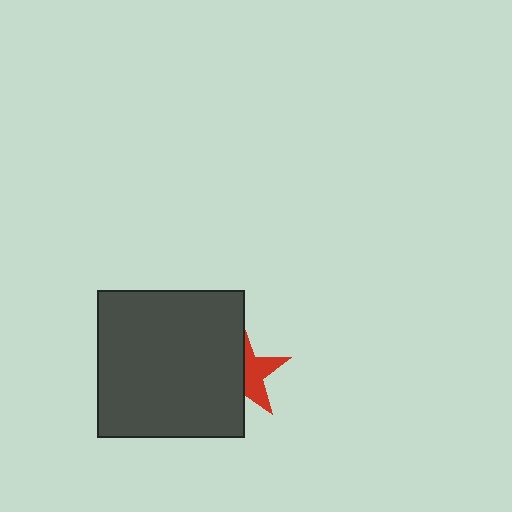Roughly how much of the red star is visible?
A small part of it is visible (roughly 44%).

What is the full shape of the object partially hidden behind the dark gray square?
The partially hidden object is a red star.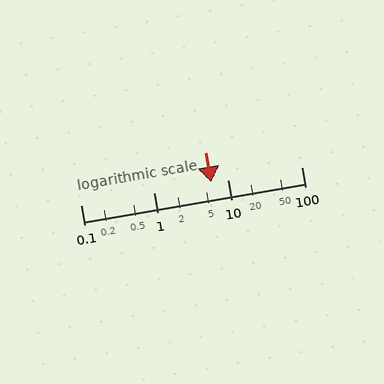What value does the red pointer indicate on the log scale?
The pointer indicates approximately 6.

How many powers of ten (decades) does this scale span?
The scale spans 3 decades, from 0.1 to 100.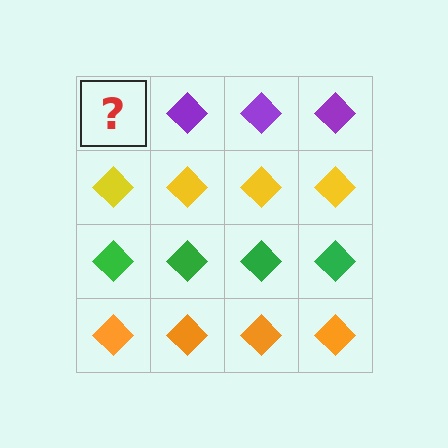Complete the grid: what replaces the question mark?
The question mark should be replaced with a purple diamond.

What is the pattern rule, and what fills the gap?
The rule is that each row has a consistent color. The gap should be filled with a purple diamond.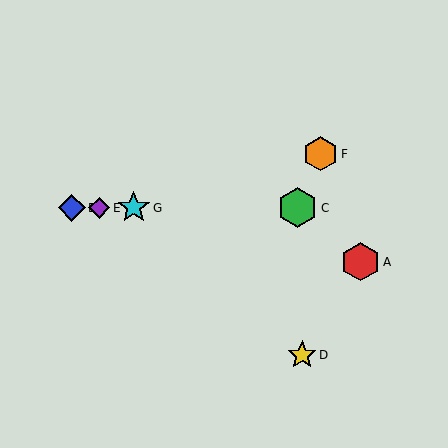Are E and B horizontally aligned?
Yes, both are at y≈208.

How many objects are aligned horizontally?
4 objects (B, C, E, G) are aligned horizontally.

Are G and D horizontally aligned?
No, G is at y≈208 and D is at y≈355.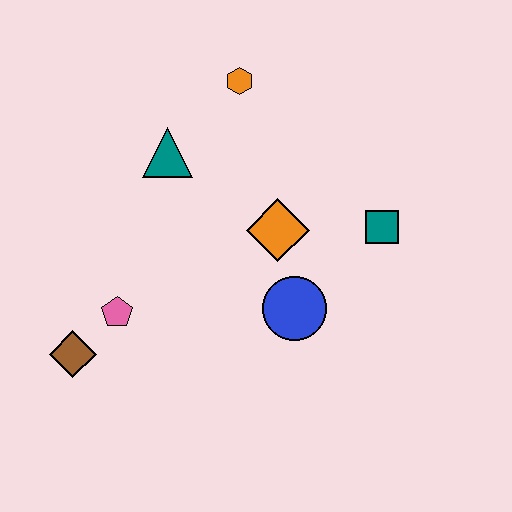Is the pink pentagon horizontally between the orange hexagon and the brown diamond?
Yes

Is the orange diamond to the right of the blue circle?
No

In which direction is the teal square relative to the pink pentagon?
The teal square is to the right of the pink pentagon.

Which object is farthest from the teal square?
The brown diamond is farthest from the teal square.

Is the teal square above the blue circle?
Yes